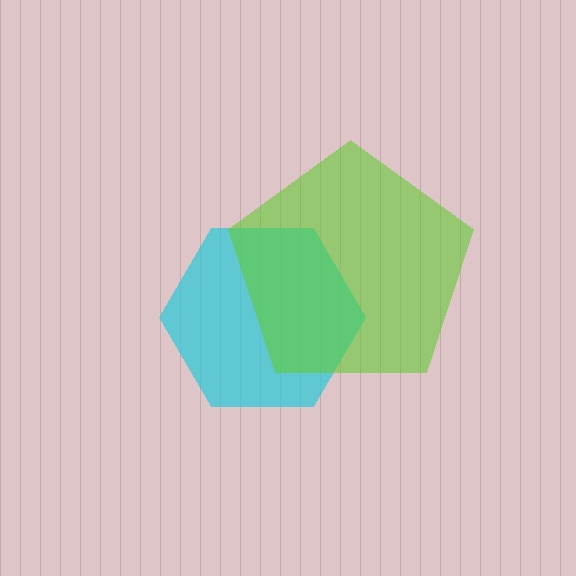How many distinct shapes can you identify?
There are 2 distinct shapes: a cyan hexagon, a lime pentagon.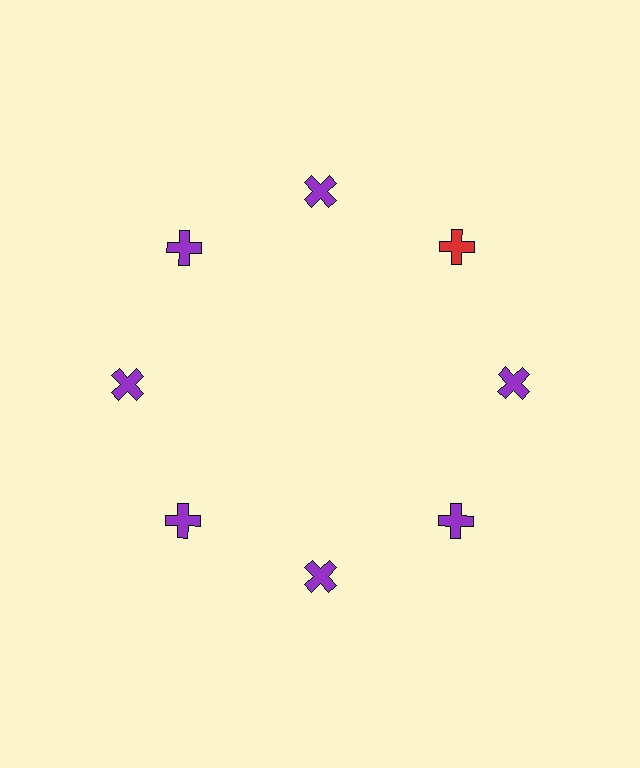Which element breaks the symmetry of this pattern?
The red cross at roughly the 2 o'clock position breaks the symmetry. All other shapes are purple crosses.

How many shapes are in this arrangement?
There are 8 shapes arranged in a ring pattern.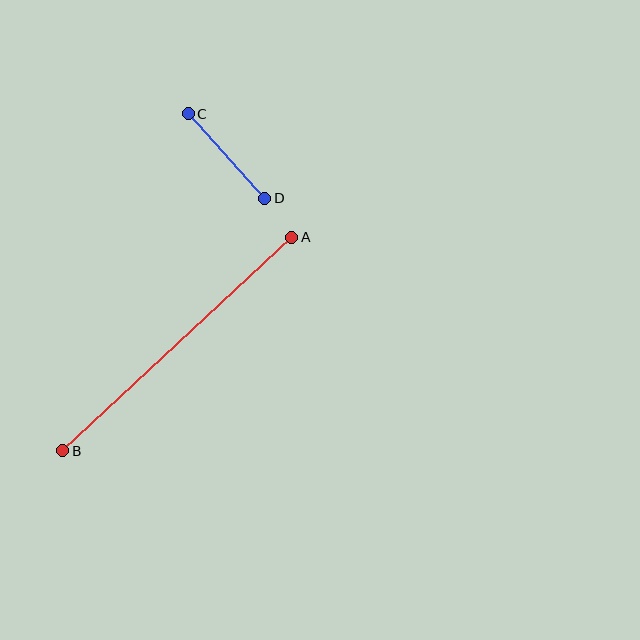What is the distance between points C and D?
The distance is approximately 114 pixels.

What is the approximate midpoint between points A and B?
The midpoint is at approximately (177, 344) pixels.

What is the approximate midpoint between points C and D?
The midpoint is at approximately (227, 156) pixels.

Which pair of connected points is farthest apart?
Points A and B are farthest apart.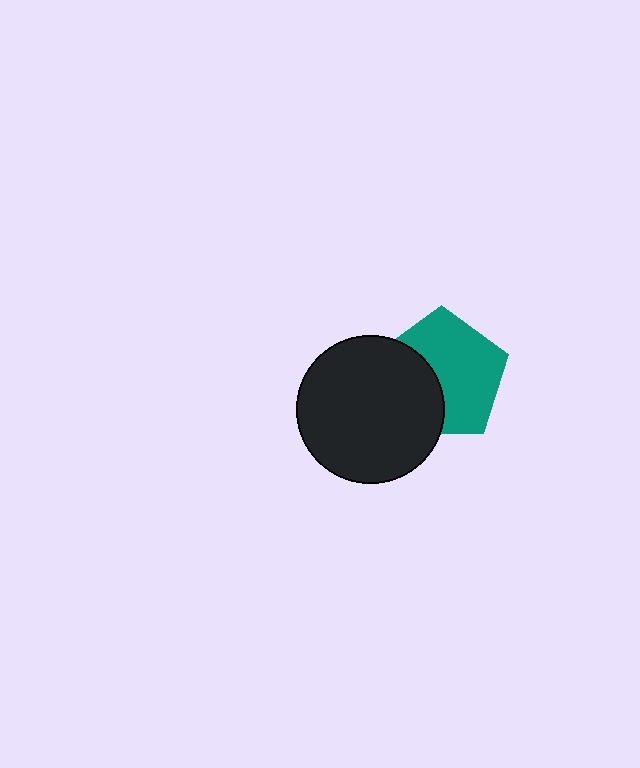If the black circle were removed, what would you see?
You would see the complete teal pentagon.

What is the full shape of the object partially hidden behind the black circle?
The partially hidden object is a teal pentagon.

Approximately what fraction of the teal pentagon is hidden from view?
Roughly 38% of the teal pentagon is hidden behind the black circle.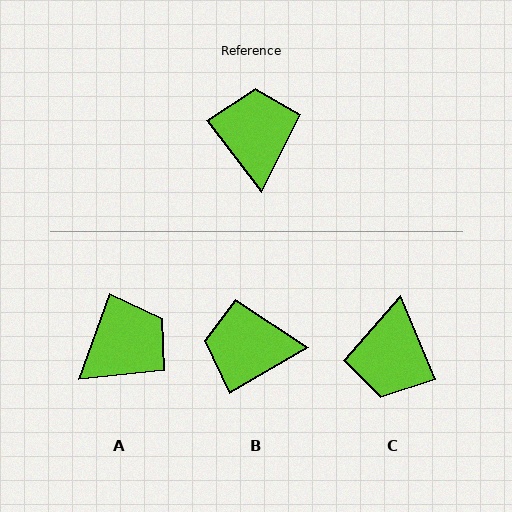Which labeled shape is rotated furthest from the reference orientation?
C, about 165 degrees away.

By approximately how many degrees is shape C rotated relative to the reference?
Approximately 165 degrees counter-clockwise.